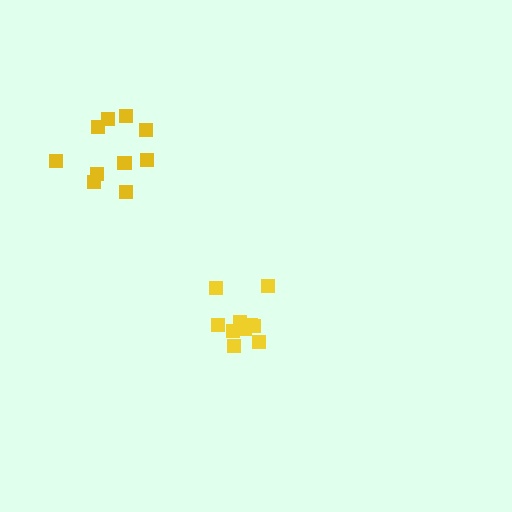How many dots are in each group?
Group 1: 10 dots, Group 2: 10 dots (20 total).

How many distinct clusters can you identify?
There are 2 distinct clusters.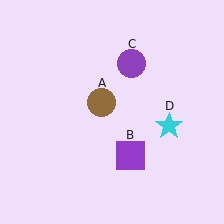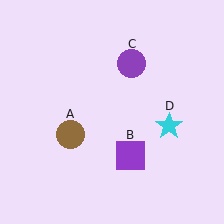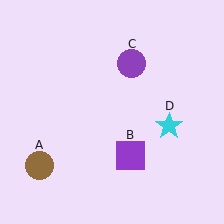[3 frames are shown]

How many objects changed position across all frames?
1 object changed position: brown circle (object A).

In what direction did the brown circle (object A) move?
The brown circle (object A) moved down and to the left.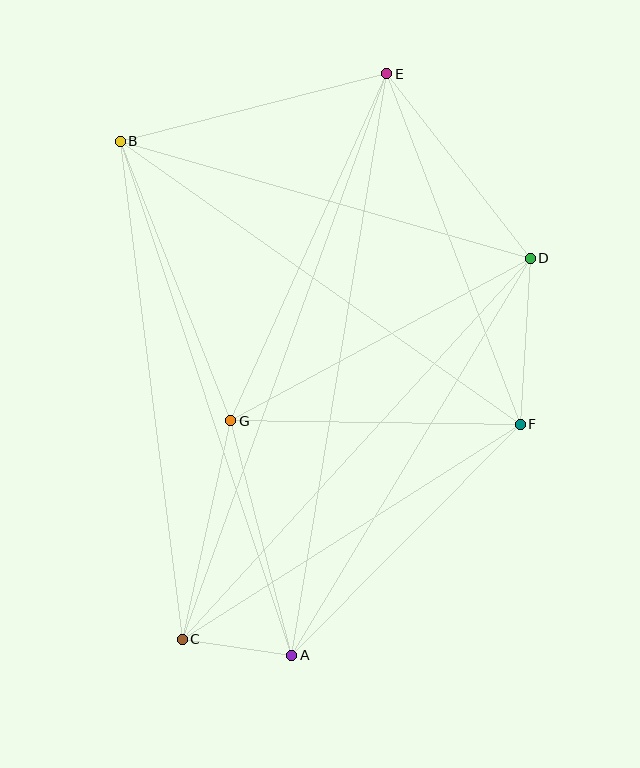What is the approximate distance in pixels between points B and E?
The distance between B and E is approximately 275 pixels.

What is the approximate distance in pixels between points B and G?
The distance between B and G is approximately 301 pixels.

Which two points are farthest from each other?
Points C and E are farthest from each other.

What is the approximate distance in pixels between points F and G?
The distance between F and G is approximately 289 pixels.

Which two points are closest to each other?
Points A and C are closest to each other.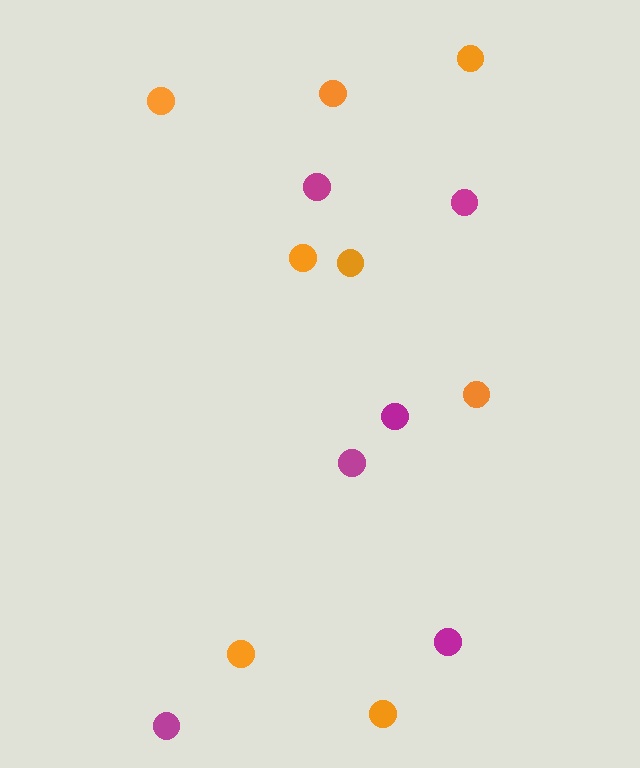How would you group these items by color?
There are 2 groups: one group of magenta circles (6) and one group of orange circles (8).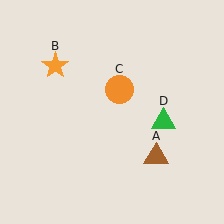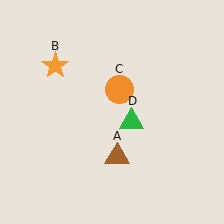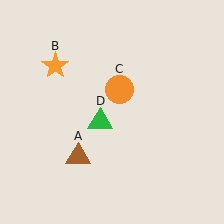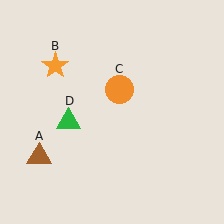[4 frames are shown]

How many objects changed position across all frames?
2 objects changed position: brown triangle (object A), green triangle (object D).